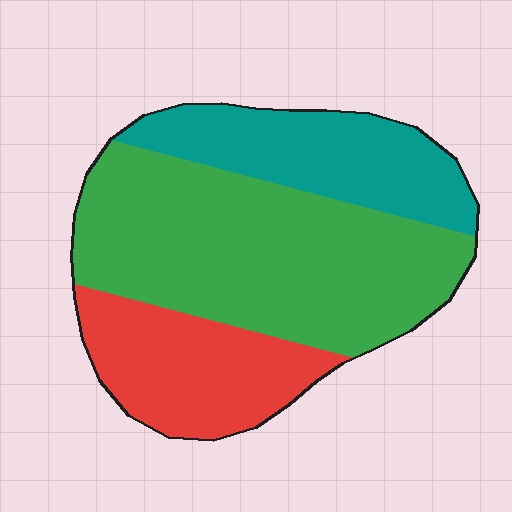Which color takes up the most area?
Green, at roughly 50%.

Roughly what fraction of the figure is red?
Red covers about 25% of the figure.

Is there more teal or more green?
Green.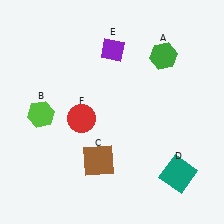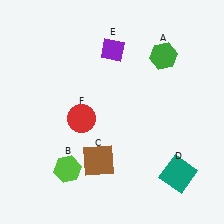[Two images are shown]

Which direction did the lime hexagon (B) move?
The lime hexagon (B) moved down.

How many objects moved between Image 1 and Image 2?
1 object moved between the two images.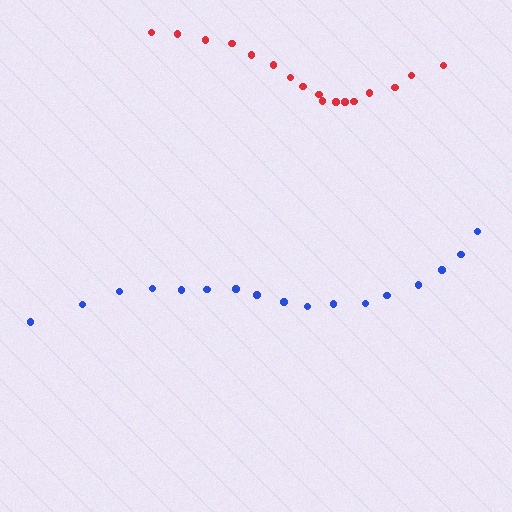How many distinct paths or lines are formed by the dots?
There are 2 distinct paths.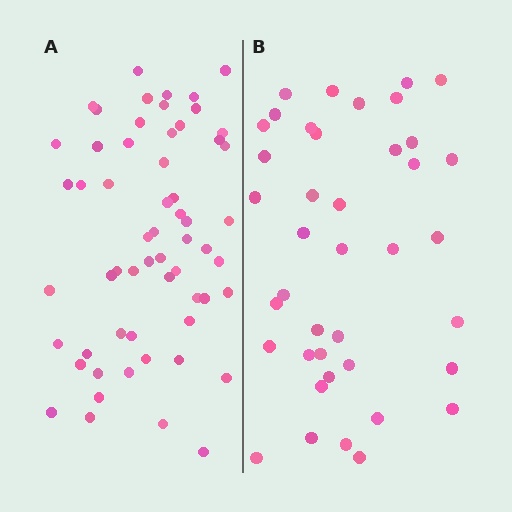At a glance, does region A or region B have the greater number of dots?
Region A (the left region) has more dots.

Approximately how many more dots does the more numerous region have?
Region A has approximately 20 more dots than region B.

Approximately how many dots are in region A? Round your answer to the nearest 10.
About 60 dots. (The exact count is 59, which rounds to 60.)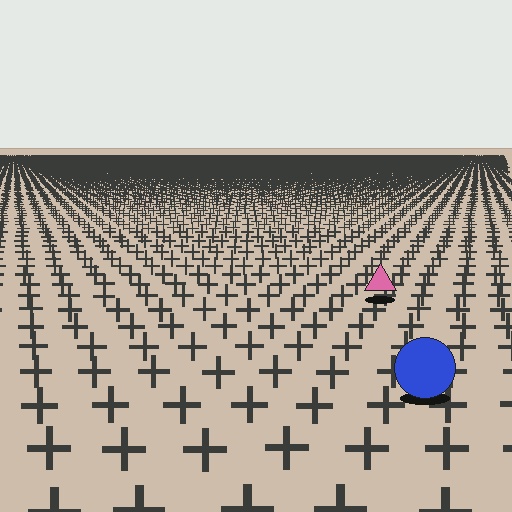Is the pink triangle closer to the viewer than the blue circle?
No. The blue circle is closer — you can tell from the texture gradient: the ground texture is coarser near it.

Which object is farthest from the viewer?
The pink triangle is farthest from the viewer. It appears smaller and the ground texture around it is denser.